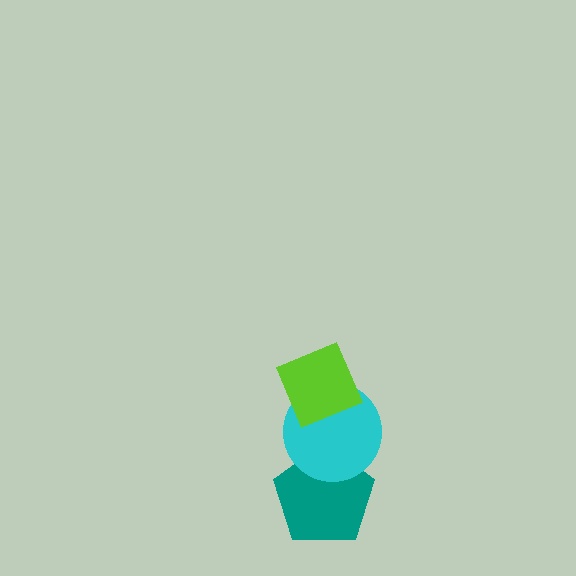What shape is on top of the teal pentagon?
The cyan circle is on top of the teal pentagon.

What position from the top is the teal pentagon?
The teal pentagon is 3rd from the top.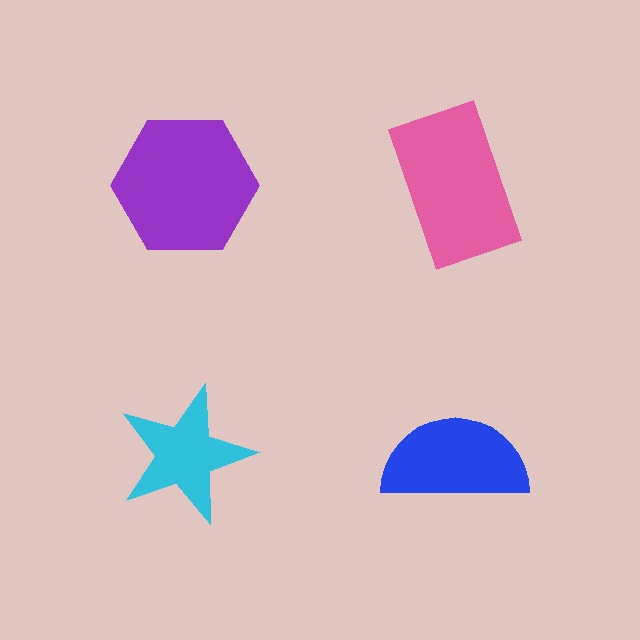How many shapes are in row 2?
2 shapes.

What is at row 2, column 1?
A cyan star.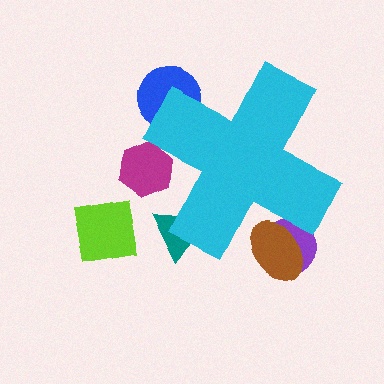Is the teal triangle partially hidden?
Yes, the teal triangle is partially hidden behind the cyan cross.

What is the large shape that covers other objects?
A cyan cross.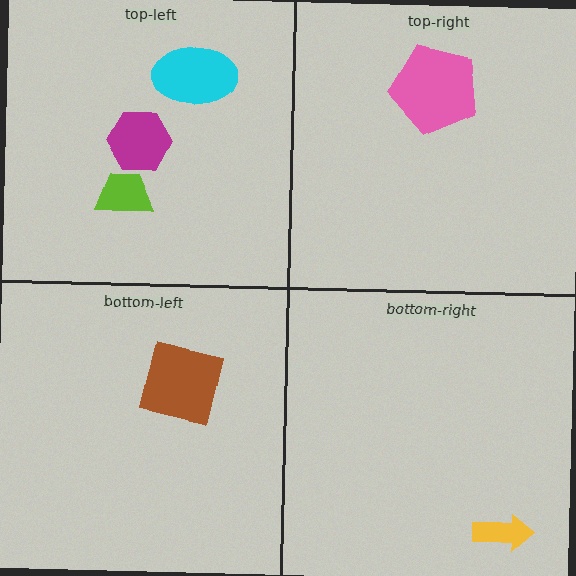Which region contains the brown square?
The bottom-left region.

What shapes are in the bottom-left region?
The brown square.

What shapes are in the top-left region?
The cyan ellipse, the magenta hexagon, the lime trapezoid.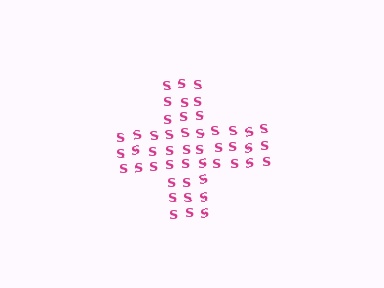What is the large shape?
The large shape is a cross.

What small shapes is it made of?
It is made of small letter S's.